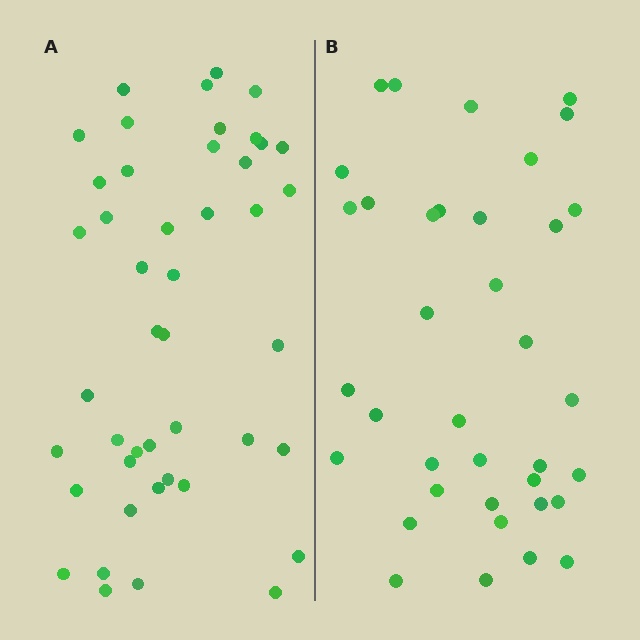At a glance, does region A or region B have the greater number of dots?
Region A (the left region) has more dots.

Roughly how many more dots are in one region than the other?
Region A has roughly 8 or so more dots than region B.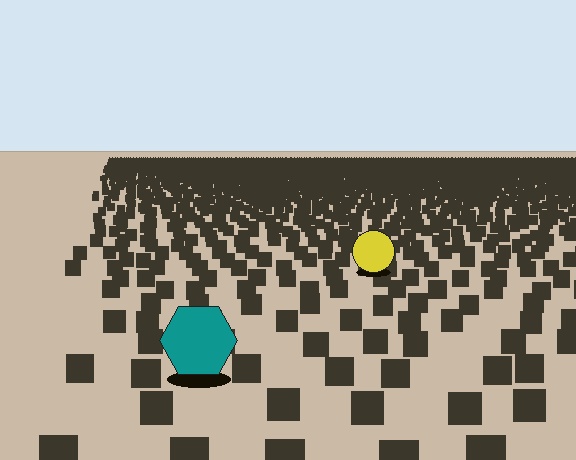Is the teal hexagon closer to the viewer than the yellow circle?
Yes. The teal hexagon is closer — you can tell from the texture gradient: the ground texture is coarser near it.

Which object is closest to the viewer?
The teal hexagon is closest. The texture marks near it are larger and more spread out.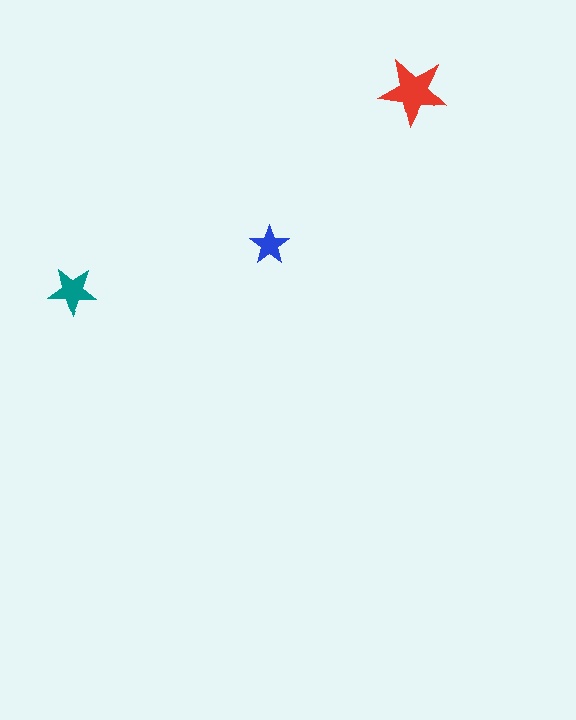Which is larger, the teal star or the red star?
The red one.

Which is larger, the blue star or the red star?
The red one.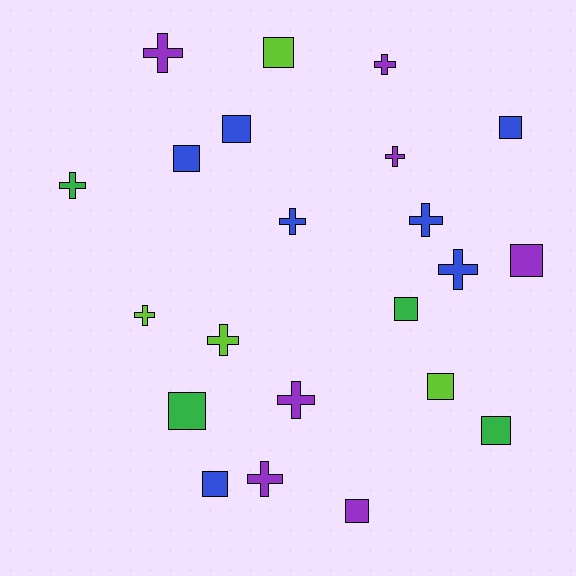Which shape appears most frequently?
Cross, with 11 objects.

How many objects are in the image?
There are 22 objects.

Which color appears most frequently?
Blue, with 7 objects.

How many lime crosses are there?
There are 2 lime crosses.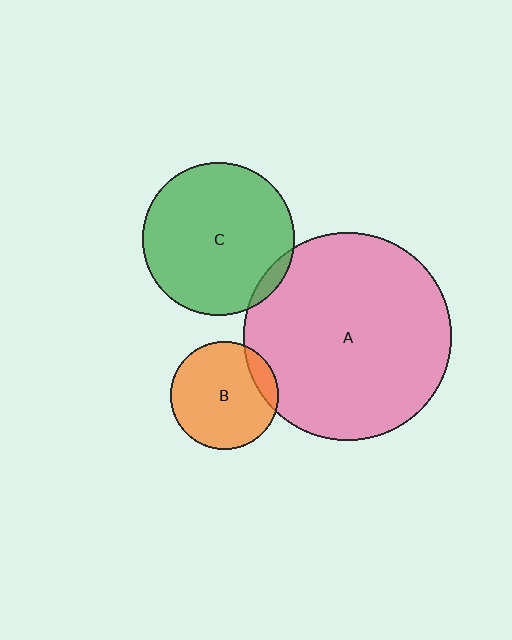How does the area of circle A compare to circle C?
Approximately 1.9 times.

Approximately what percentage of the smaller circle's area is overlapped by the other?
Approximately 10%.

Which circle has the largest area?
Circle A (pink).